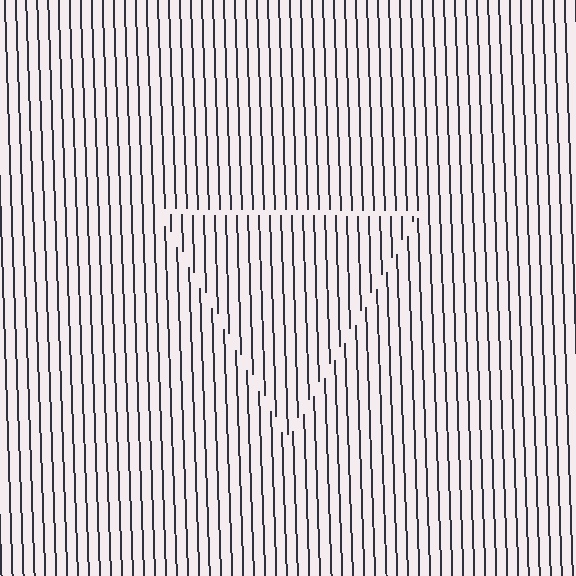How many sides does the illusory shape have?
3 sides — the line-ends trace a triangle.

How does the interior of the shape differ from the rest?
The interior of the shape contains the same grating, shifted by half a period — the contour is defined by the phase discontinuity where line-ends from the inner and outer gratings abut.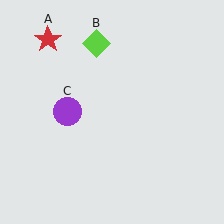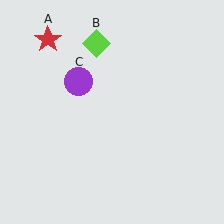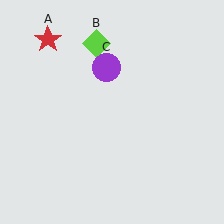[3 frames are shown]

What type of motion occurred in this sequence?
The purple circle (object C) rotated clockwise around the center of the scene.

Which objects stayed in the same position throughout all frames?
Red star (object A) and lime diamond (object B) remained stationary.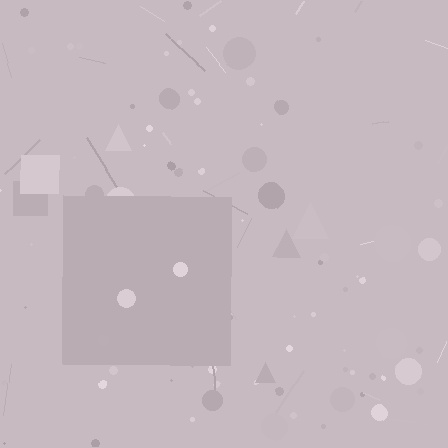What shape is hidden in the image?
A square is hidden in the image.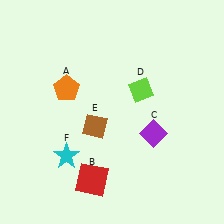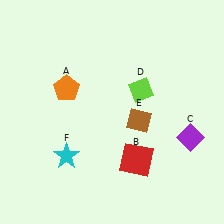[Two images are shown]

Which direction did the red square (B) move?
The red square (B) moved right.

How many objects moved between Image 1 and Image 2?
3 objects moved between the two images.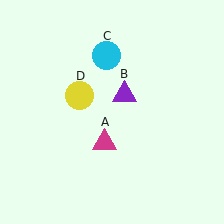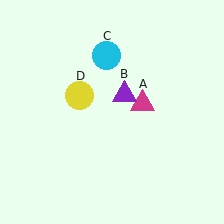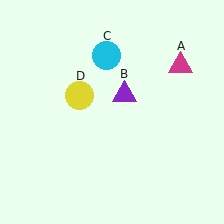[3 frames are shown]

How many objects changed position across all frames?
1 object changed position: magenta triangle (object A).